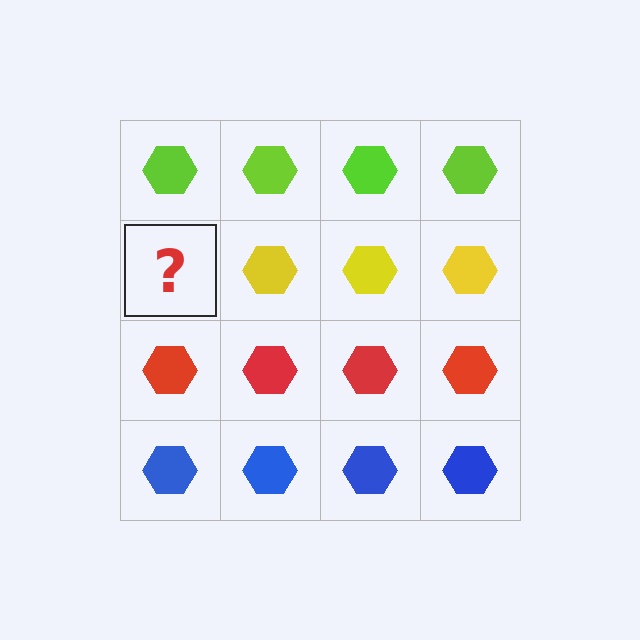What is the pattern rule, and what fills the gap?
The rule is that each row has a consistent color. The gap should be filled with a yellow hexagon.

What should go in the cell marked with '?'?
The missing cell should contain a yellow hexagon.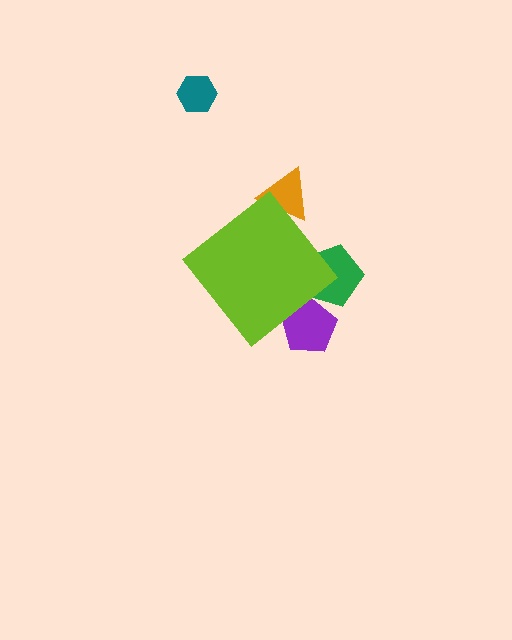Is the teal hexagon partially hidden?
No, the teal hexagon is fully visible.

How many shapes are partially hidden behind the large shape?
3 shapes are partially hidden.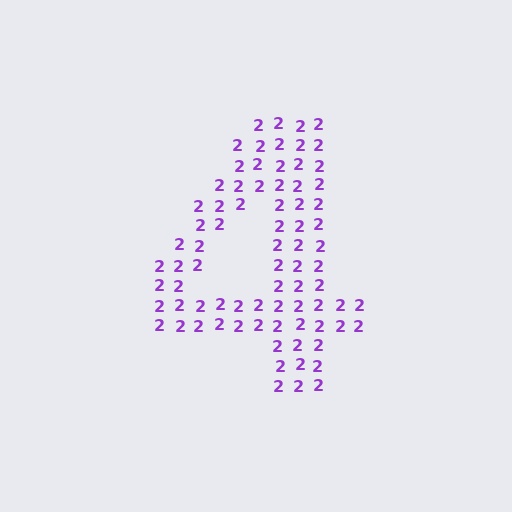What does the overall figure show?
The overall figure shows the digit 4.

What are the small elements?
The small elements are digit 2's.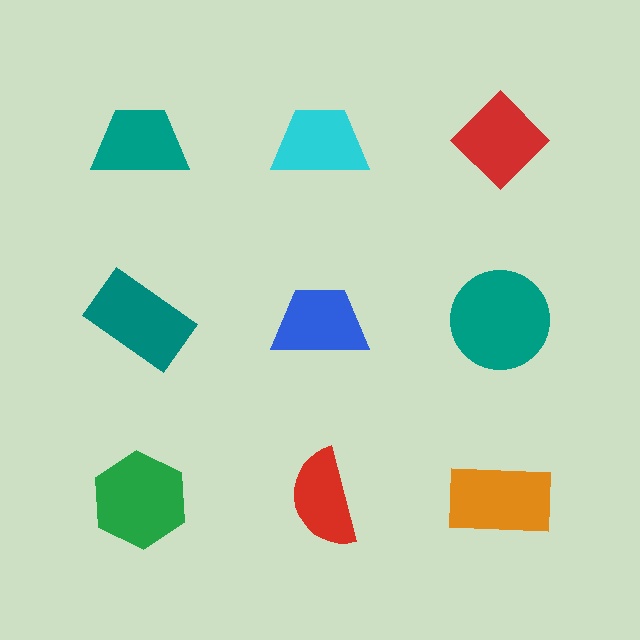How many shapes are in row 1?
3 shapes.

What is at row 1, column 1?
A teal trapezoid.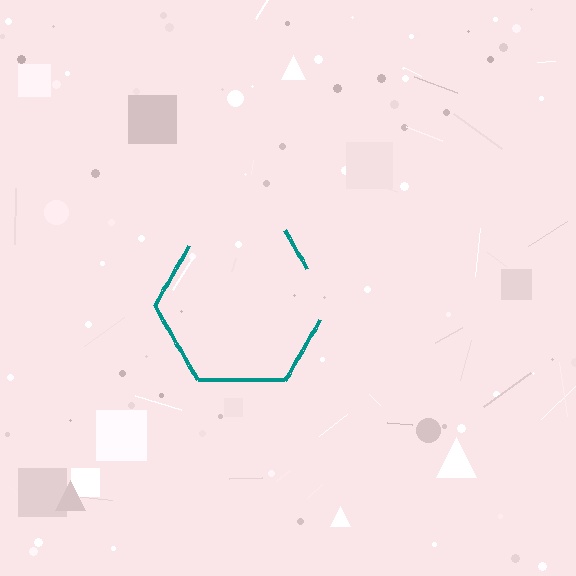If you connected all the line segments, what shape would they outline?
They would outline a hexagon.